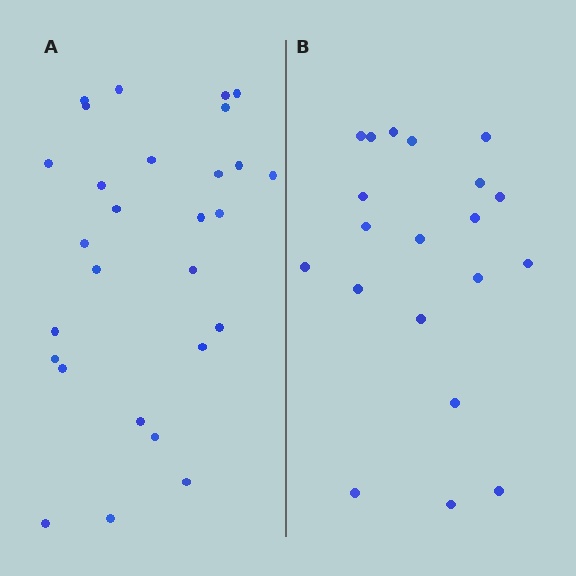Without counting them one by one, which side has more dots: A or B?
Region A (the left region) has more dots.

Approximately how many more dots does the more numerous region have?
Region A has roughly 8 or so more dots than region B.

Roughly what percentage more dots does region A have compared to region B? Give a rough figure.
About 40% more.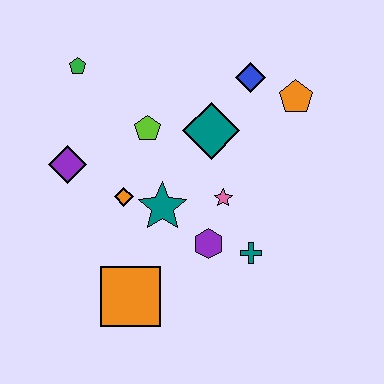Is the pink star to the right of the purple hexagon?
Yes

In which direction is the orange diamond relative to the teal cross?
The orange diamond is to the left of the teal cross.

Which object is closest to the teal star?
The orange diamond is closest to the teal star.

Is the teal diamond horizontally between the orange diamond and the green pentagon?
No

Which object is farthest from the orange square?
The orange pentagon is farthest from the orange square.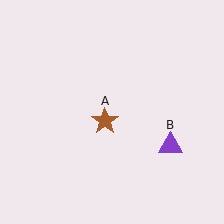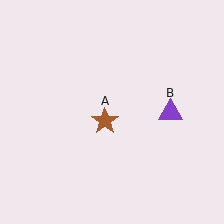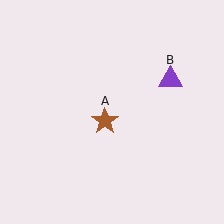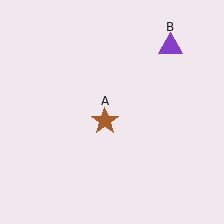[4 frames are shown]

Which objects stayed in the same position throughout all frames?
Brown star (object A) remained stationary.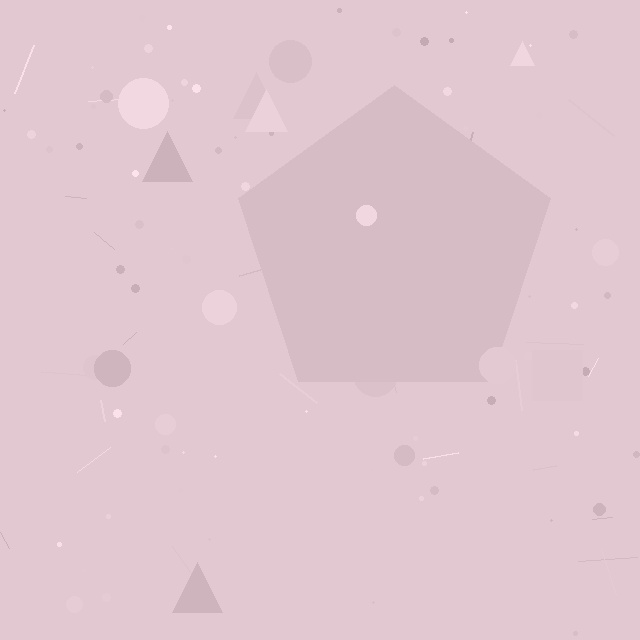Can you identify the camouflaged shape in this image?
The camouflaged shape is a pentagon.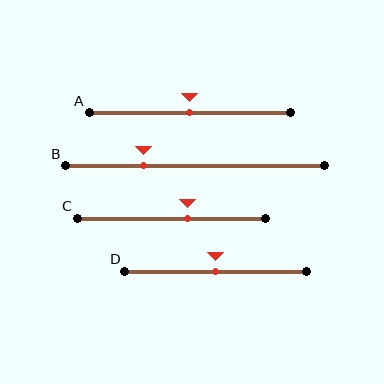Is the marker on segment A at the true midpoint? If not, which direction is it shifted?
Yes, the marker on segment A is at the true midpoint.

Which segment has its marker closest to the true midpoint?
Segment A has its marker closest to the true midpoint.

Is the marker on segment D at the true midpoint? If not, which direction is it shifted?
Yes, the marker on segment D is at the true midpoint.